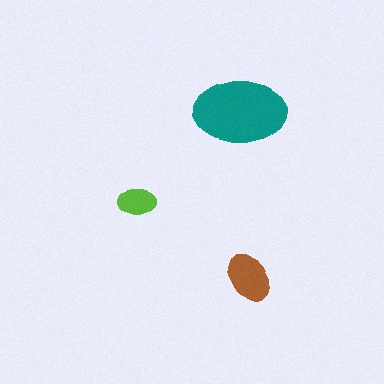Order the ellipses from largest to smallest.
the teal one, the brown one, the lime one.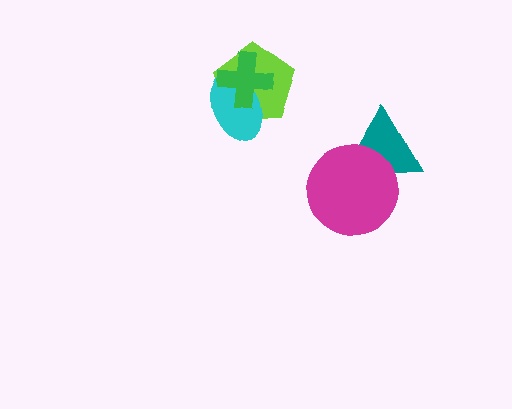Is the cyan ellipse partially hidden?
Yes, it is partially covered by another shape.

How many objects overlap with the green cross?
2 objects overlap with the green cross.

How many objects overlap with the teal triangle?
1 object overlaps with the teal triangle.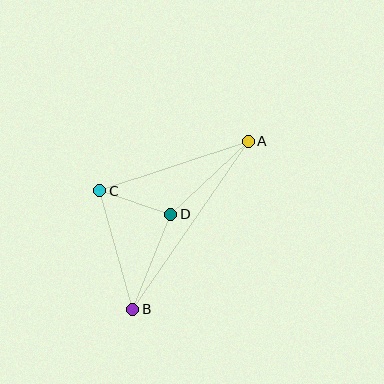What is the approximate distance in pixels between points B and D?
The distance between B and D is approximately 102 pixels.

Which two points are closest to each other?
Points C and D are closest to each other.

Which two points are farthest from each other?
Points A and B are farthest from each other.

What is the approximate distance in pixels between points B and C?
The distance between B and C is approximately 123 pixels.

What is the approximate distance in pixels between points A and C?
The distance between A and C is approximately 157 pixels.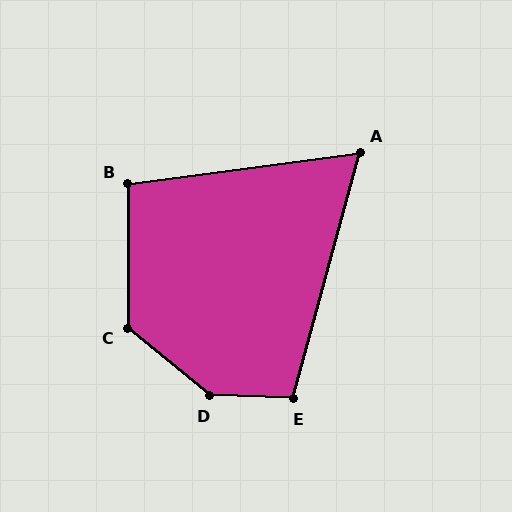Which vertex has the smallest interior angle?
A, at approximately 67 degrees.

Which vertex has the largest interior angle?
D, at approximately 142 degrees.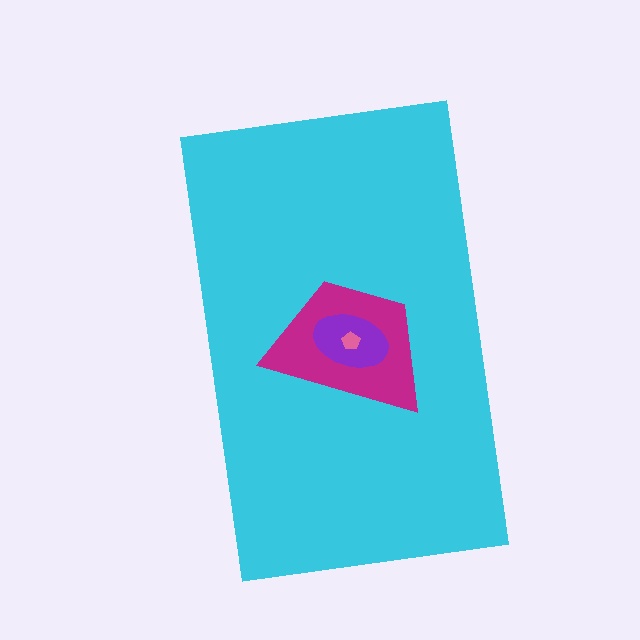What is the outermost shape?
The cyan rectangle.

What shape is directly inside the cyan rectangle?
The magenta trapezoid.